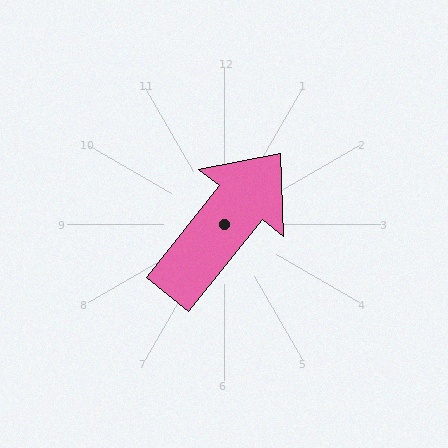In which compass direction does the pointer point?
Northeast.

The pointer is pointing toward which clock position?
Roughly 1 o'clock.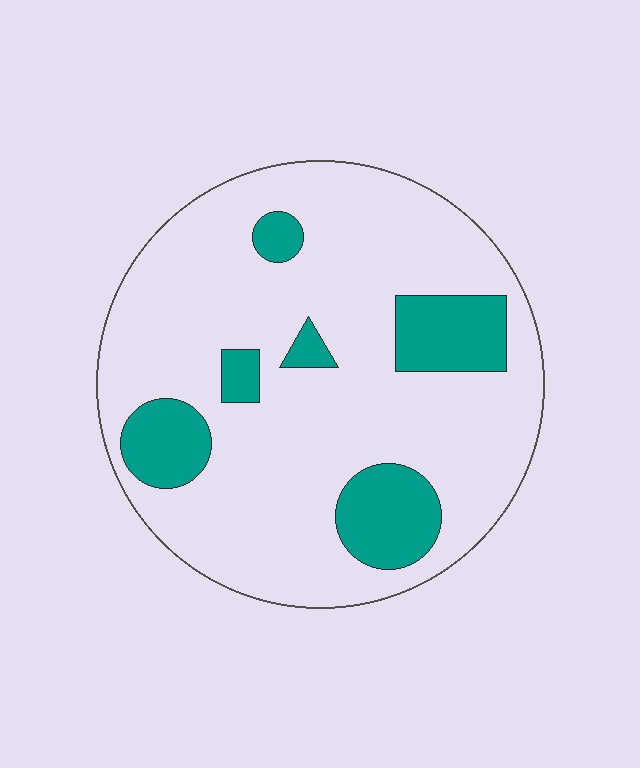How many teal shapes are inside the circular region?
6.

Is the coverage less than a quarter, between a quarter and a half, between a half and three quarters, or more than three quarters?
Less than a quarter.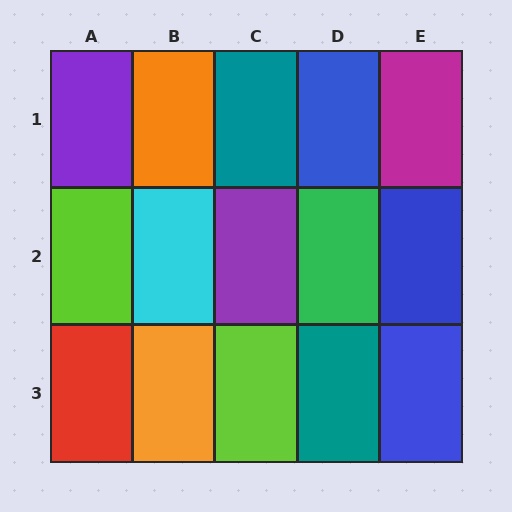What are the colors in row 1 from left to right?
Purple, orange, teal, blue, magenta.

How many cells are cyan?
1 cell is cyan.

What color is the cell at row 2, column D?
Green.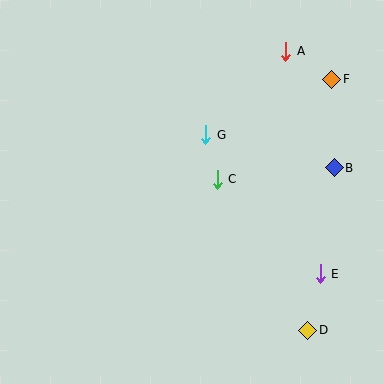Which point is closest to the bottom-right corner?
Point D is closest to the bottom-right corner.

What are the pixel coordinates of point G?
Point G is at (206, 135).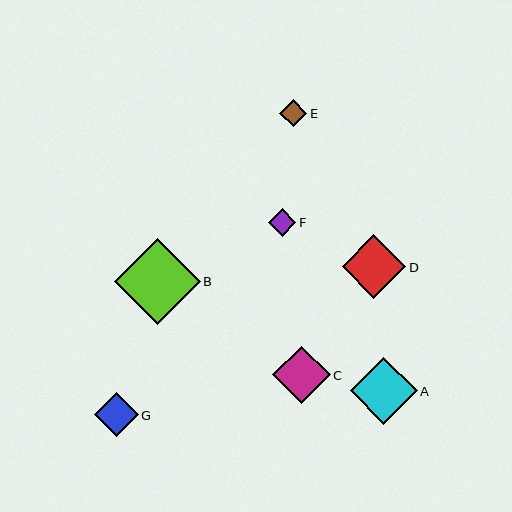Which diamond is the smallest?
Diamond E is the smallest with a size of approximately 27 pixels.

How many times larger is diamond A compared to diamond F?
Diamond A is approximately 2.4 times the size of diamond F.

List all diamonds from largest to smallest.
From largest to smallest: B, A, D, C, G, F, E.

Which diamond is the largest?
Diamond B is the largest with a size of approximately 86 pixels.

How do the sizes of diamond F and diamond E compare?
Diamond F and diamond E are approximately the same size.